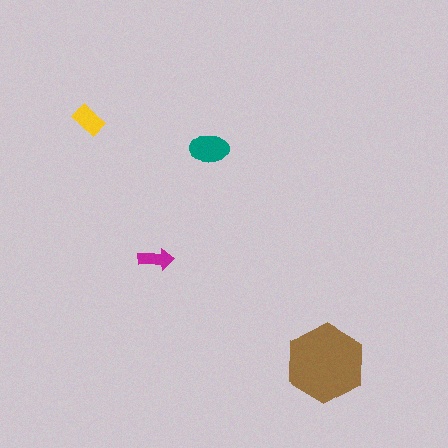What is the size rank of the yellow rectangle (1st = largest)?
3rd.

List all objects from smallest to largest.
The magenta arrow, the yellow rectangle, the teal ellipse, the brown hexagon.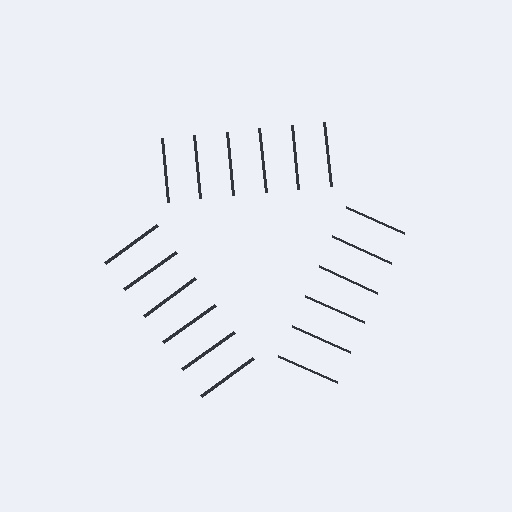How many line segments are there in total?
18 — 6 along each of the 3 edges.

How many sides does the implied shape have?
3 sides — the line-ends trace a triangle.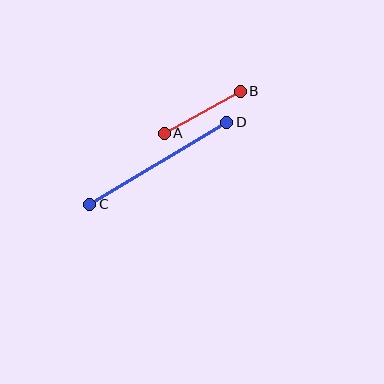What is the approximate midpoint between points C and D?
The midpoint is at approximately (158, 163) pixels.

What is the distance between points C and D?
The distance is approximately 160 pixels.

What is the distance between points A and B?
The distance is approximately 87 pixels.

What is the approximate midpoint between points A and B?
The midpoint is at approximately (202, 112) pixels.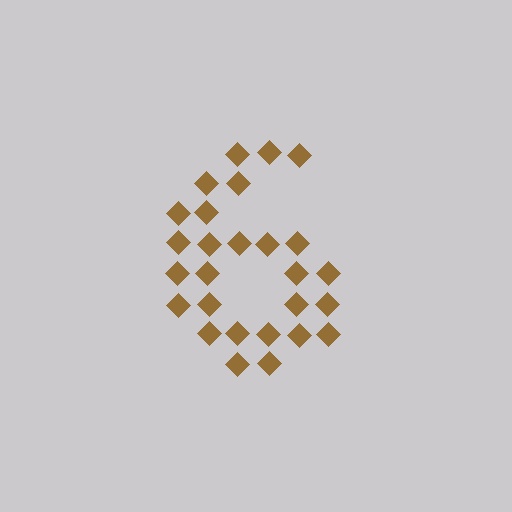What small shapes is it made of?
It is made of small diamonds.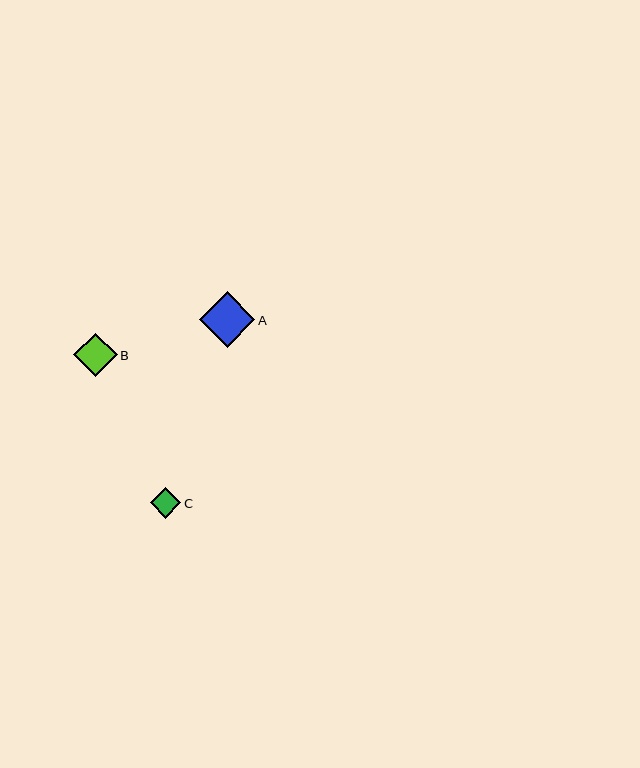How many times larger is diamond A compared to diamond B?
Diamond A is approximately 1.3 times the size of diamond B.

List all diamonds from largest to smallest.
From largest to smallest: A, B, C.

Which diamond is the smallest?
Diamond C is the smallest with a size of approximately 31 pixels.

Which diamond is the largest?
Diamond A is the largest with a size of approximately 55 pixels.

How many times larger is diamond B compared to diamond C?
Diamond B is approximately 1.4 times the size of diamond C.